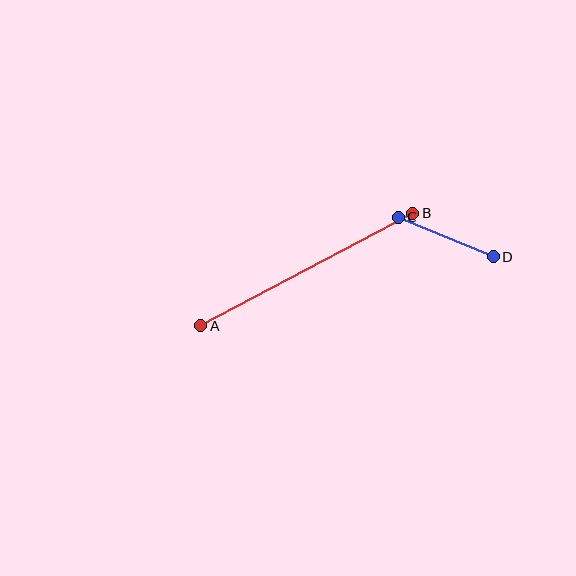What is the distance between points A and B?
The distance is approximately 240 pixels.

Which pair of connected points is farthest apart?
Points A and B are farthest apart.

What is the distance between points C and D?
The distance is approximately 103 pixels.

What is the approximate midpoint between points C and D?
The midpoint is at approximately (446, 237) pixels.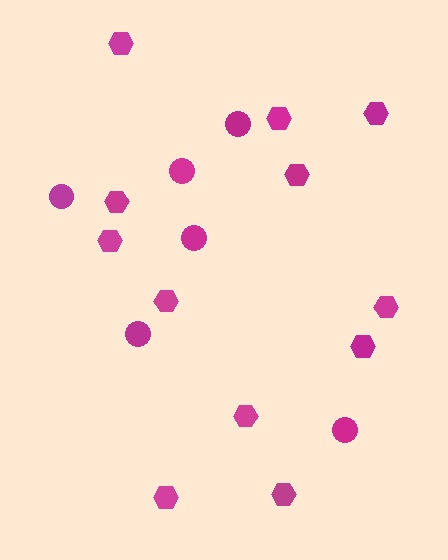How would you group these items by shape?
There are 2 groups: one group of circles (6) and one group of hexagons (12).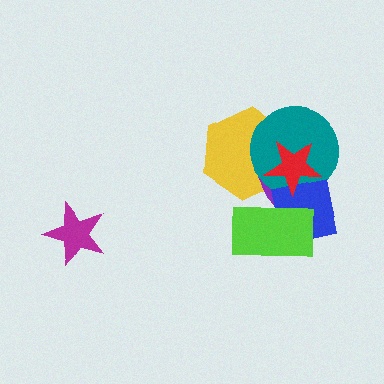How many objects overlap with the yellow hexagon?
3 objects overlap with the yellow hexagon.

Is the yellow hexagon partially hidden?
Yes, it is partially covered by another shape.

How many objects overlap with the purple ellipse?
5 objects overlap with the purple ellipse.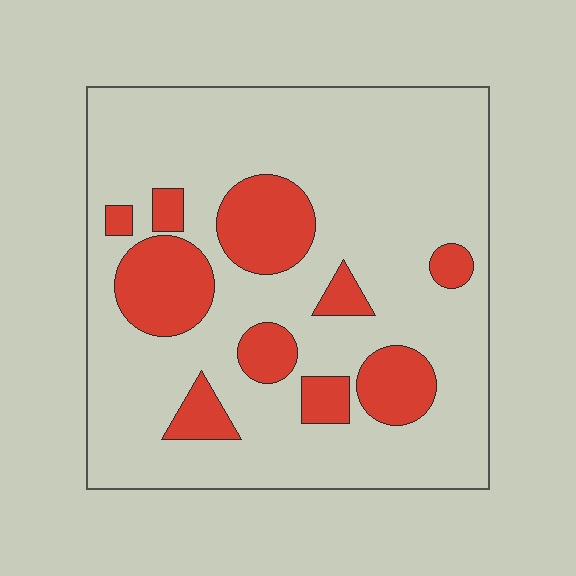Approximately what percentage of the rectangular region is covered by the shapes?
Approximately 20%.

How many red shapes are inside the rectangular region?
10.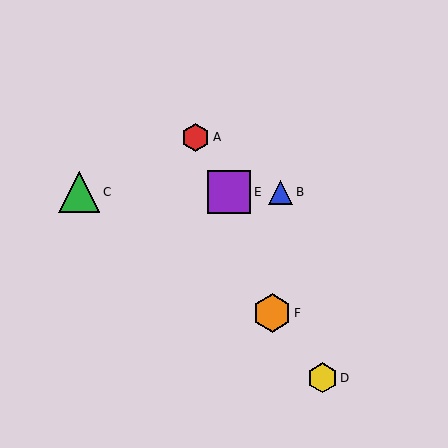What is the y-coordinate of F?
Object F is at y≈313.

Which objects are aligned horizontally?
Objects B, C, E are aligned horizontally.